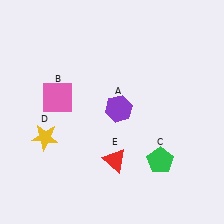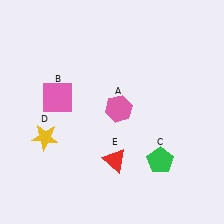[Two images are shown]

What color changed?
The hexagon (A) changed from purple in Image 1 to pink in Image 2.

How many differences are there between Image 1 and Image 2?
There is 1 difference between the two images.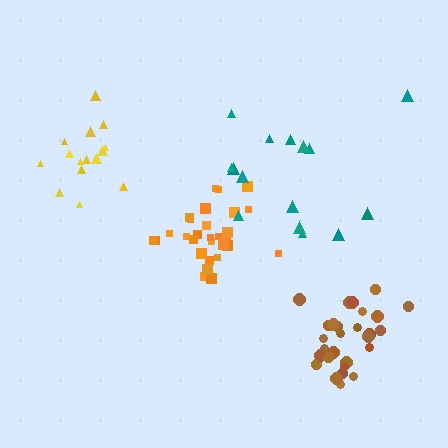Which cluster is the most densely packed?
Brown.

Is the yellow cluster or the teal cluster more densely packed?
Yellow.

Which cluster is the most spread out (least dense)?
Teal.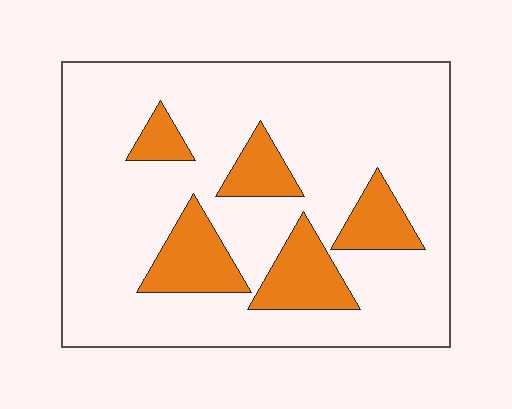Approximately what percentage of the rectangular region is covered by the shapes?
Approximately 20%.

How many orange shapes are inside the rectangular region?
5.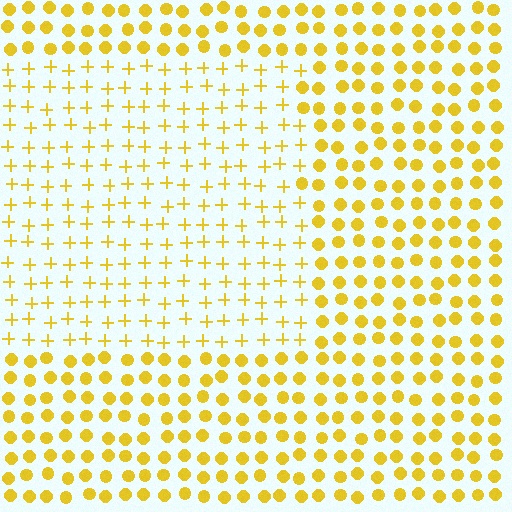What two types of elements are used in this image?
The image uses plus signs inside the rectangle region and circles outside it.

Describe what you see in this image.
The image is filled with small yellow elements arranged in a uniform grid. A rectangle-shaped region contains plus signs, while the surrounding area contains circles. The boundary is defined purely by the change in element shape.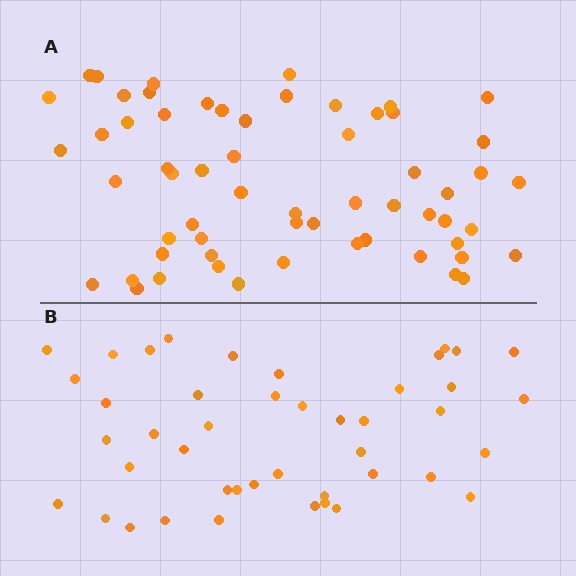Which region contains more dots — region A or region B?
Region A (the top region) has more dots.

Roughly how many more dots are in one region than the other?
Region A has approximately 15 more dots than region B.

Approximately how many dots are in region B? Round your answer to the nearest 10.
About 40 dots. (The exact count is 44, which rounds to 40.)